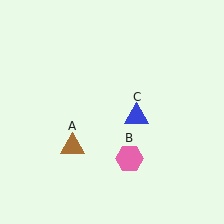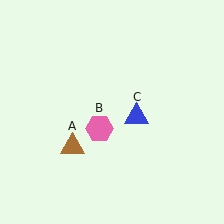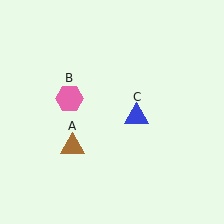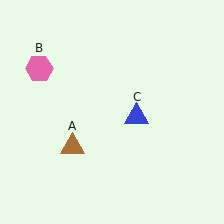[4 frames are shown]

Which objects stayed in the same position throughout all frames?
Brown triangle (object A) and blue triangle (object C) remained stationary.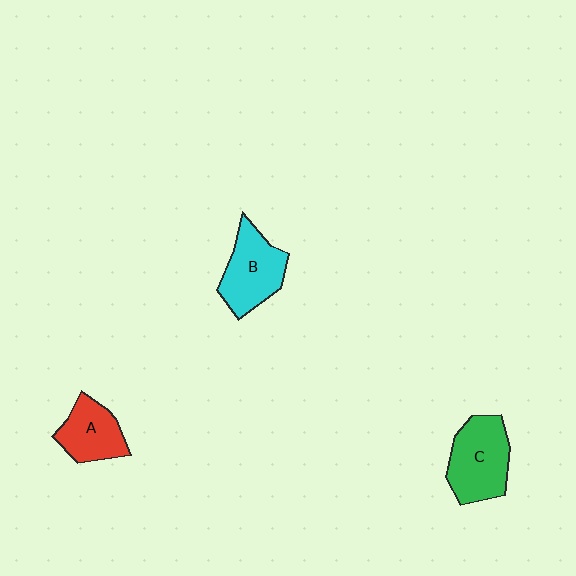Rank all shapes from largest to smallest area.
From largest to smallest: C (green), B (cyan), A (red).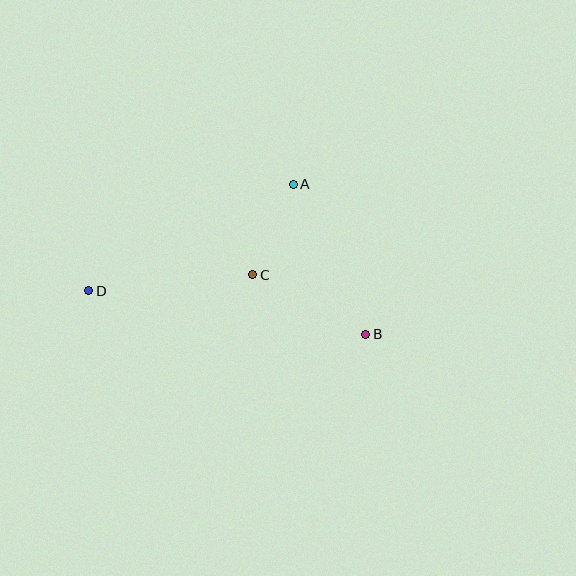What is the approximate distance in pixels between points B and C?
The distance between B and C is approximately 128 pixels.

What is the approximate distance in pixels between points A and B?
The distance between A and B is approximately 167 pixels.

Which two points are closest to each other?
Points A and C are closest to each other.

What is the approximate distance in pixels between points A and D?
The distance between A and D is approximately 230 pixels.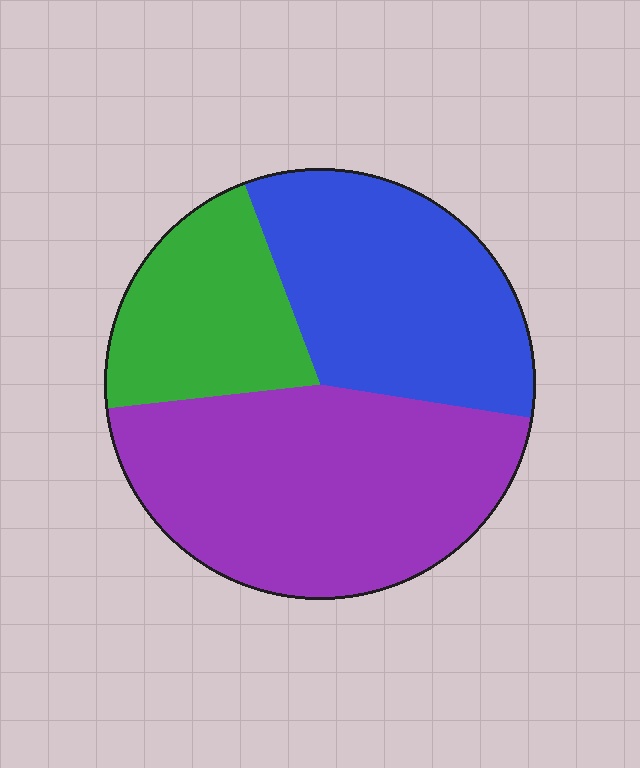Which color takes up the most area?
Purple, at roughly 45%.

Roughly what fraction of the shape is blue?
Blue takes up about one third (1/3) of the shape.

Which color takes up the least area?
Green, at roughly 20%.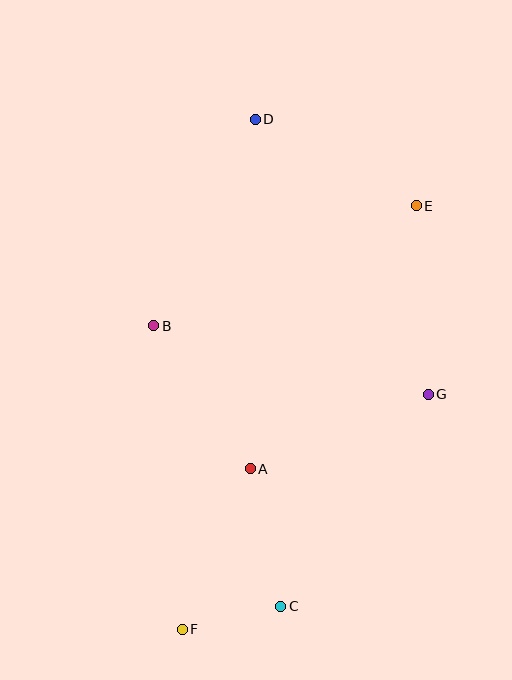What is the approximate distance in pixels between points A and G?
The distance between A and G is approximately 193 pixels.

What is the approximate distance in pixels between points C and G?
The distance between C and G is approximately 258 pixels.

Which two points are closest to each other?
Points C and F are closest to each other.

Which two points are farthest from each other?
Points D and F are farthest from each other.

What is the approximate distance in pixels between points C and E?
The distance between C and E is approximately 422 pixels.